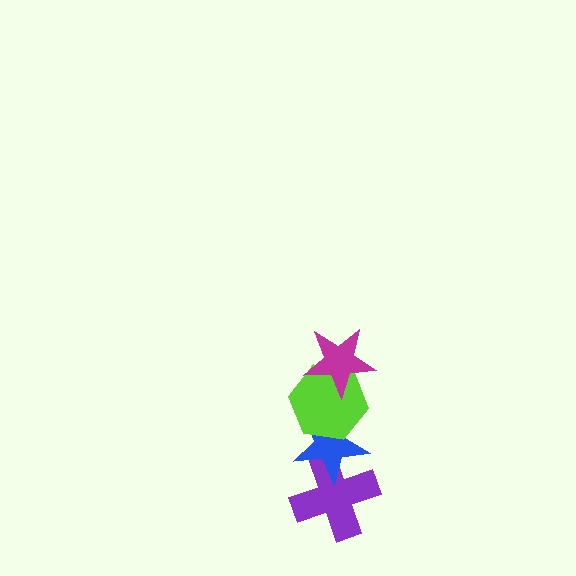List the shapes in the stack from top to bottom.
From top to bottom: the magenta star, the lime hexagon, the blue star, the purple cross.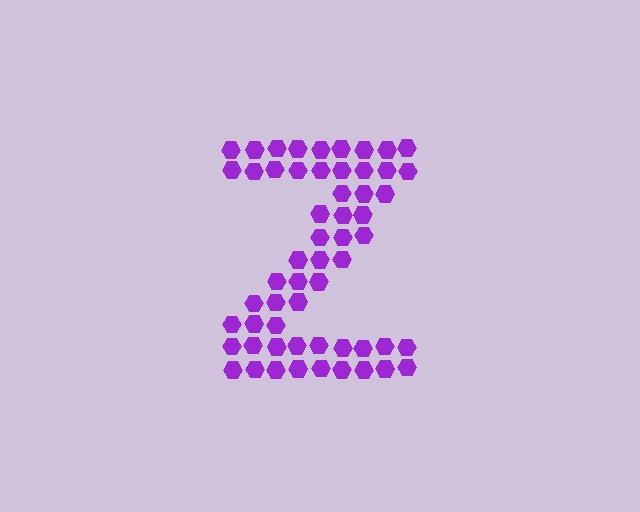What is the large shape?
The large shape is the letter Z.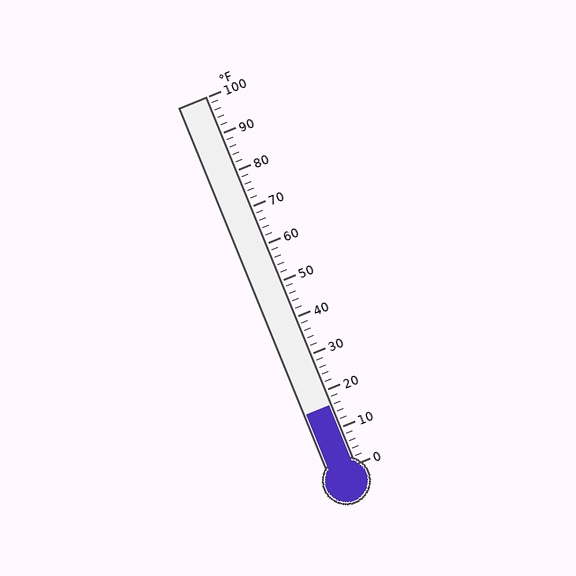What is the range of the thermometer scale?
The thermometer scale ranges from 0°F to 100°F.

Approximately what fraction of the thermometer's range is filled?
The thermometer is filled to approximately 15% of its range.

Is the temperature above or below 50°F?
The temperature is below 50°F.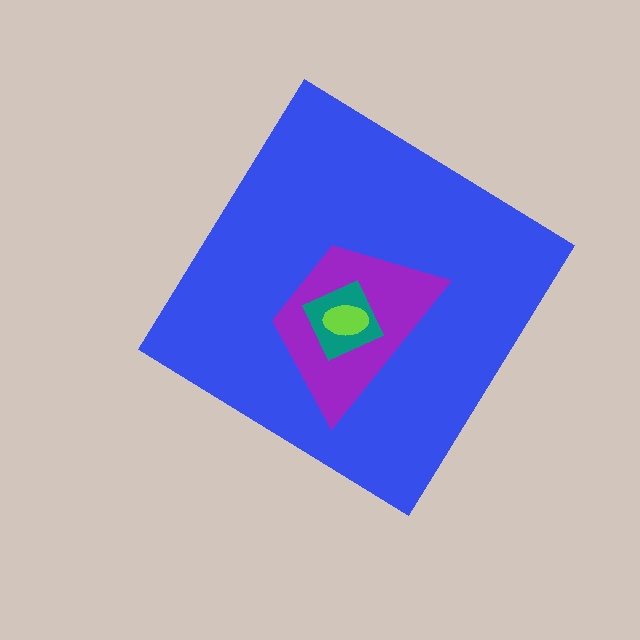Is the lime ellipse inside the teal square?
Yes.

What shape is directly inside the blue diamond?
The purple trapezoid.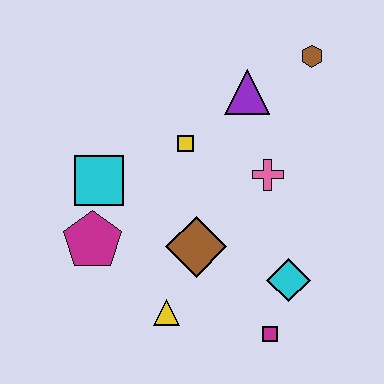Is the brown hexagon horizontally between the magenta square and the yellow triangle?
No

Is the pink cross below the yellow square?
Yes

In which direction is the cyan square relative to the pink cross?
The cyan square is to the left of the pink cross.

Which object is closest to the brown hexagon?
The purple triangle is closest to the brown hexagon.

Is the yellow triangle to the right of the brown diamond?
No